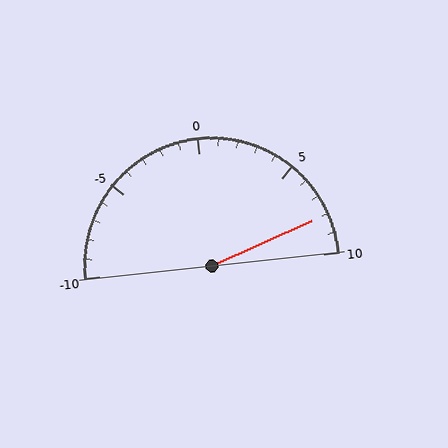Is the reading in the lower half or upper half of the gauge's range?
The reading is in the upper half of the range (-10 to 10).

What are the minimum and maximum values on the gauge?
The gauge ranges from -10 to 10.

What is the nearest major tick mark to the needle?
The nearest major tick mark is 10.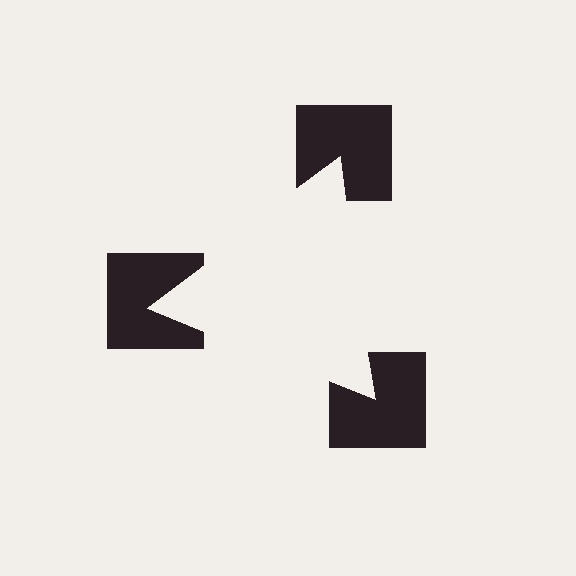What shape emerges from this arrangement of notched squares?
An illusory triangle — its edges are inferred from the aligned wedge cuts in the notched squares, not physically drawn.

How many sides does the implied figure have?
3 sides.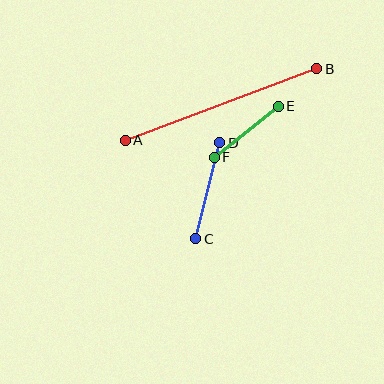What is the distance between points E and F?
The distance is approximately 82 pixels.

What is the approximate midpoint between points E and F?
The midpoint is at approximately (246, 132) pixels.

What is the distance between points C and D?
The distance is approximately 99 pixels.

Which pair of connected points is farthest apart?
Points A and B are farthest apart.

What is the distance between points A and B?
The distance is approximately 204 pixels.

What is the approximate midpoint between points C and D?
The midpoint is at approximately (208, 191) pixels.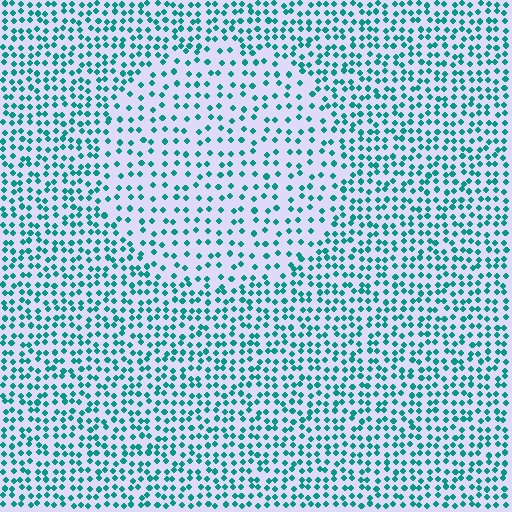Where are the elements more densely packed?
The elements are more densely packed outside the circle boundary.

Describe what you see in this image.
The image contains small teal elements arranged at two different densities. A circle-shaped region is visible where the elements are less densely packed than the surrounding area.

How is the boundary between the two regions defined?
The boundary is defined by a change in element density (approximately 1.8x ratio). All elements are the same color, size, and shape.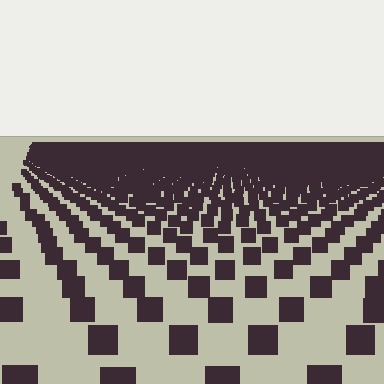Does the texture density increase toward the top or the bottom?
Density increases toward the top.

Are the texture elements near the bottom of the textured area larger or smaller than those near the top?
Larger. Near the bottom, elements are closer to the viewer and appear at a bigger on-screen size.